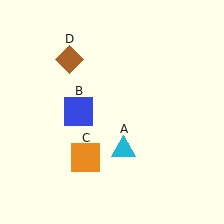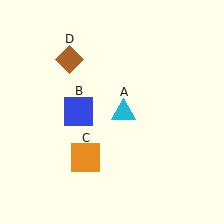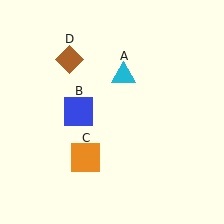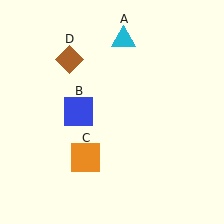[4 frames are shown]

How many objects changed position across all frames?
1 object changed position: cyan triangle (object A).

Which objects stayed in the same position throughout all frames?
Blue square (object B) and orange square (object C) and brown diamond (object D) remained stationary.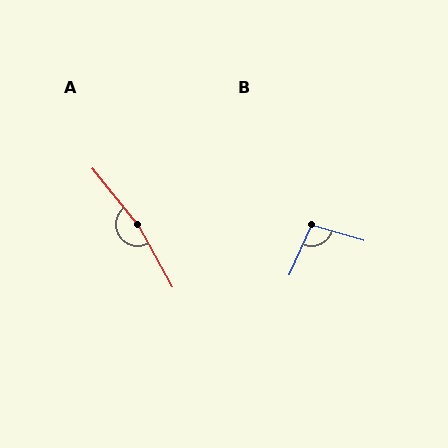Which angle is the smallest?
B, at approximately 98 degrees.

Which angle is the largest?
A, at approximately 170 degrees.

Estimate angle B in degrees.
Approximately 98 degrees.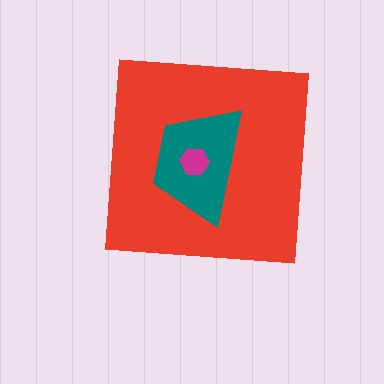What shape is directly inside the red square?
The teal trapezoid.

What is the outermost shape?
The red square.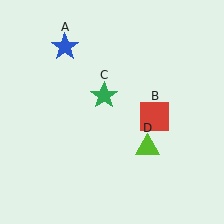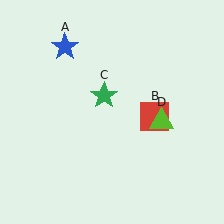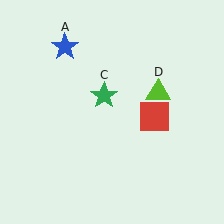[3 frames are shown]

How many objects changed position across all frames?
1 object changed position: lime triangle (object D).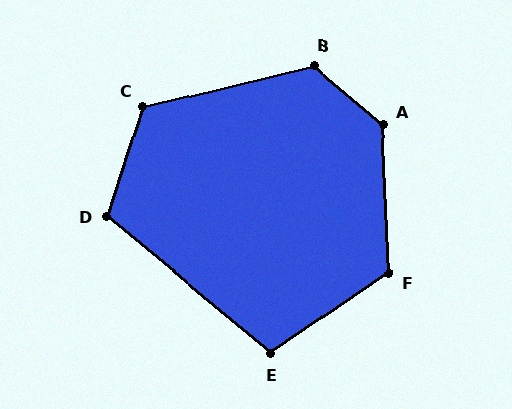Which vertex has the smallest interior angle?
E, at approximately 106 degrees.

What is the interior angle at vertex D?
Approximately 112 degrees (obtuse).